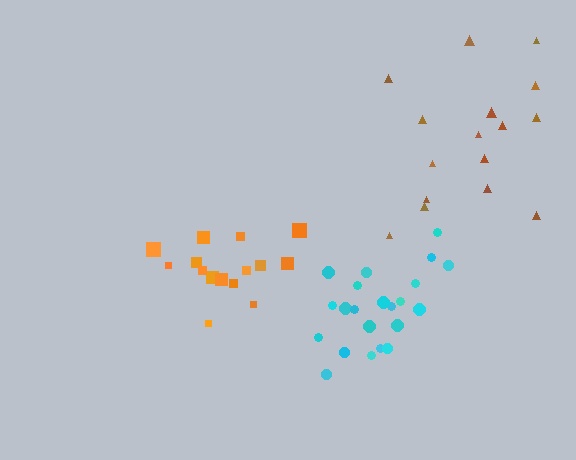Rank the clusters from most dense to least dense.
cyan, orange, brown.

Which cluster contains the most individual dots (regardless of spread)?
Cyan (22).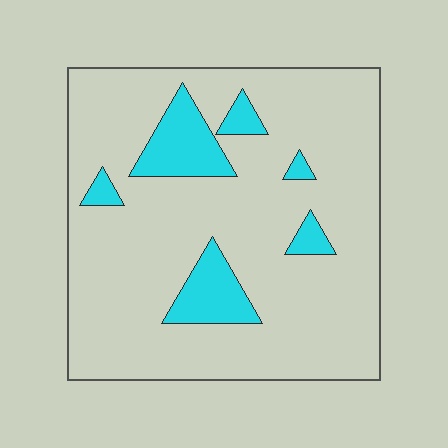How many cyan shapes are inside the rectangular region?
6.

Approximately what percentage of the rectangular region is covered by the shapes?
Approximately 15%.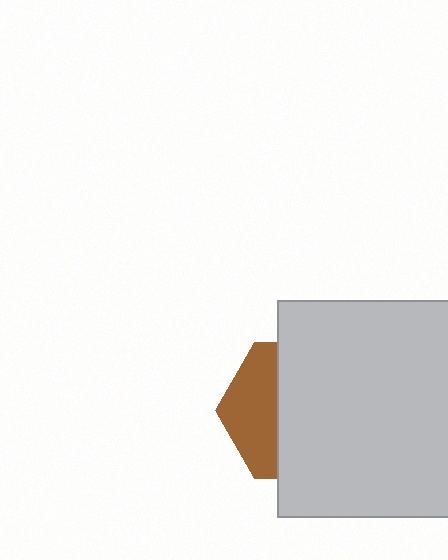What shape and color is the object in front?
The object in front is a light gray square.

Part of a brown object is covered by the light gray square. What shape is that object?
It is a hexagon.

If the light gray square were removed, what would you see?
You would see the complete brown hexagon.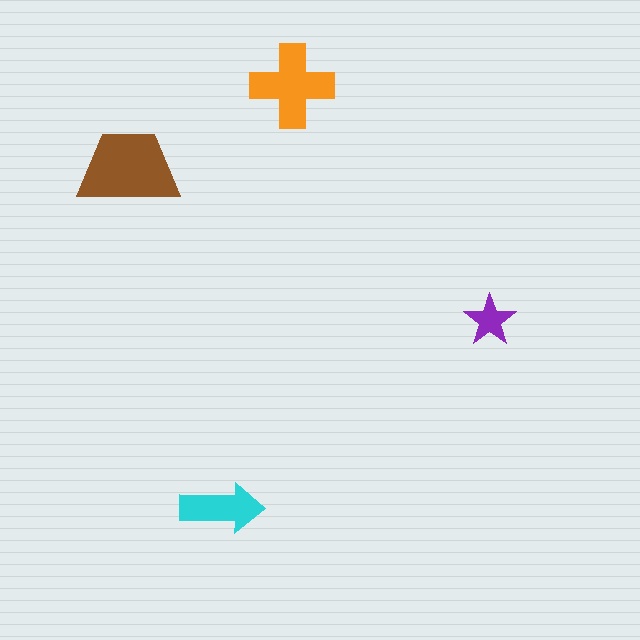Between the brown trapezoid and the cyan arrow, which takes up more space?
The brown trapezoid.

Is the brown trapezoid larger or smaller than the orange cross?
Larger.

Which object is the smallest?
The purple star.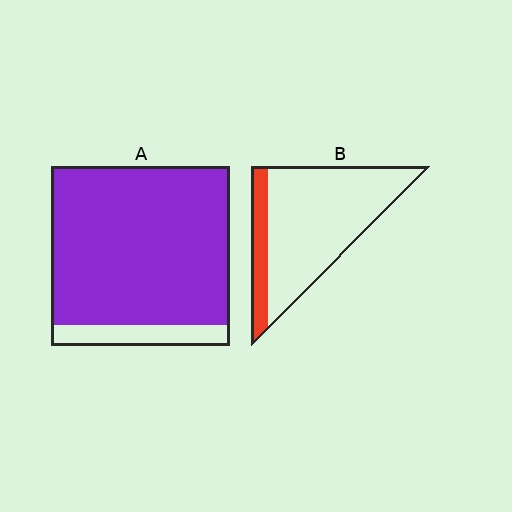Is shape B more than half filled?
No.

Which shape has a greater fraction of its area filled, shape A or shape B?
Shape A.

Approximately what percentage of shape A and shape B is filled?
A is approximately 90% and B is approximately 20%.